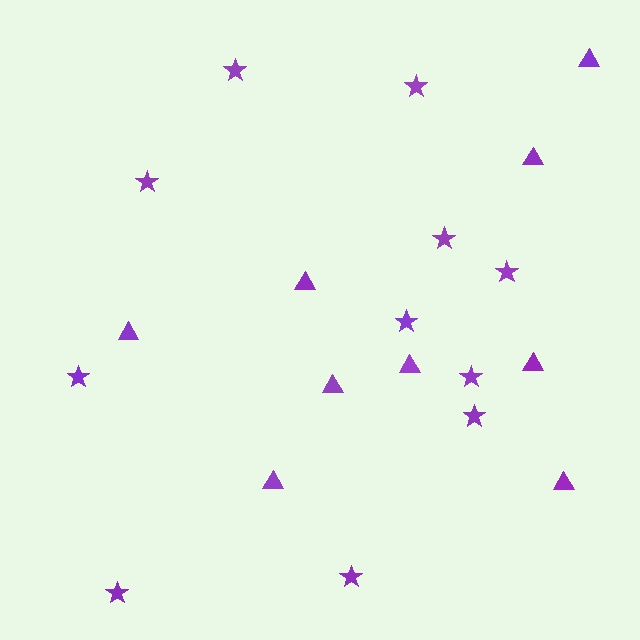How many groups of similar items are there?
There are 2 groups: one group of stars (11) and one group of triangles (9).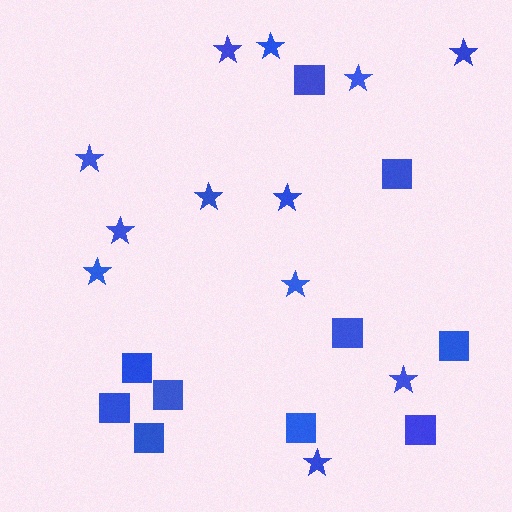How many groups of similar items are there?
There are 2 groups: one group of squares (10) and one group of stars (12).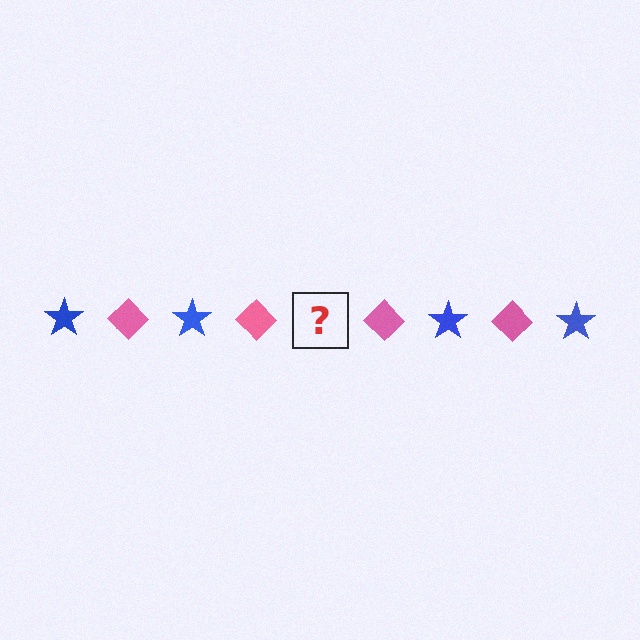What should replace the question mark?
The question mark should be replaced with a blue star.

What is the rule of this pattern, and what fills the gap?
The rule is that the pattern alternates between blue star and pink diamond. The gap should be filled with a blue star.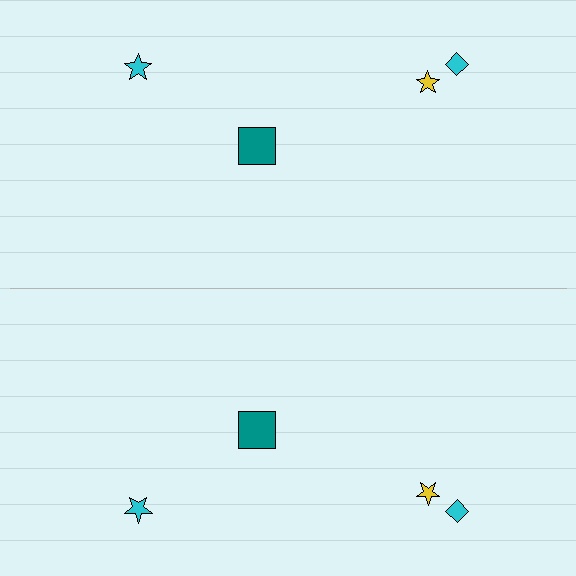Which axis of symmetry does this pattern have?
The pattern has a horizontal axis of symmetry running through the center of the image.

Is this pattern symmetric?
Yes, this pattern has bilateral (reflection) symmetry.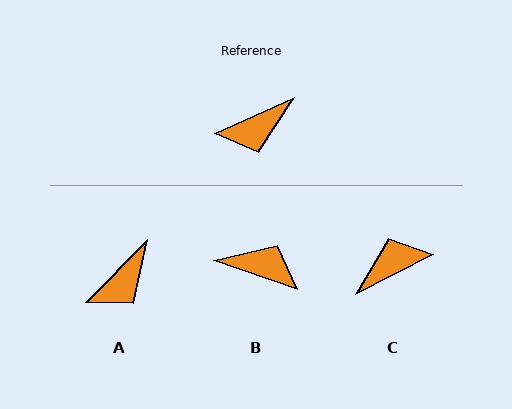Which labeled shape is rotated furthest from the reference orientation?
C, about 177 degrees away.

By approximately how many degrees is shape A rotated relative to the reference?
Approximately 21 degrees counter-clockwise.